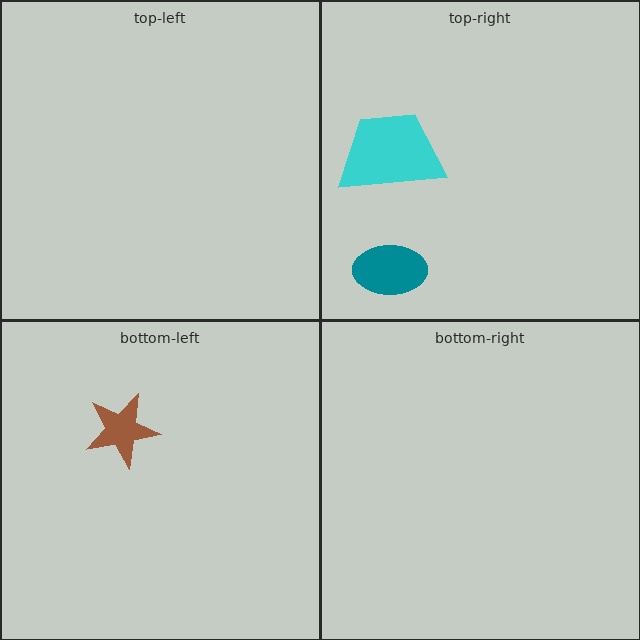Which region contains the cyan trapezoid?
The top-right region.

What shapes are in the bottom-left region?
The brown star.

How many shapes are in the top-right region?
2.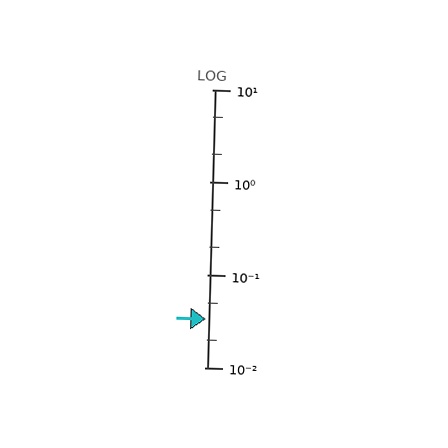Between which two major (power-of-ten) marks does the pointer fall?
The pointer is between 0.01 and 0.1.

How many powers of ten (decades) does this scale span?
The scale spans 3 decades, from 0.01 to 10.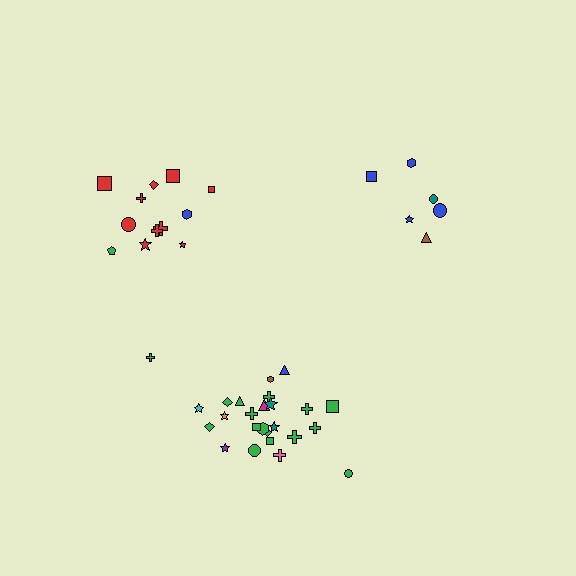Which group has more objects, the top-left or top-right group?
The top-left group.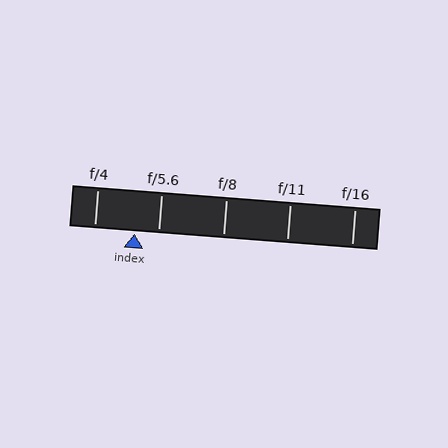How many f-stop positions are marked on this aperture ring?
There are 5 f-stop positions marked.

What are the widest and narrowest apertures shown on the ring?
The widest aperture shown is f/4 and the narrowest is f/16.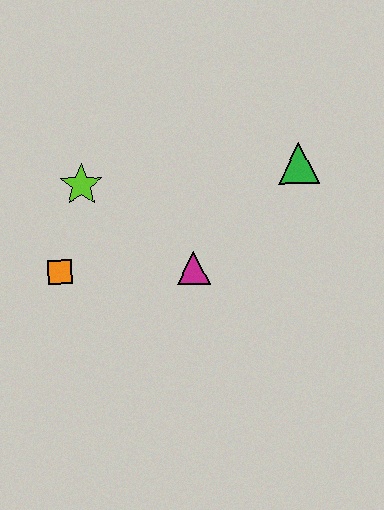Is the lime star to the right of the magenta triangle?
No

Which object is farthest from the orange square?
The green triangle is farthest from the orange square.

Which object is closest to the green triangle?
The magenta triangle is closest to the green triangle.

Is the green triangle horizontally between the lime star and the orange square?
No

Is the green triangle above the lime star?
Yes